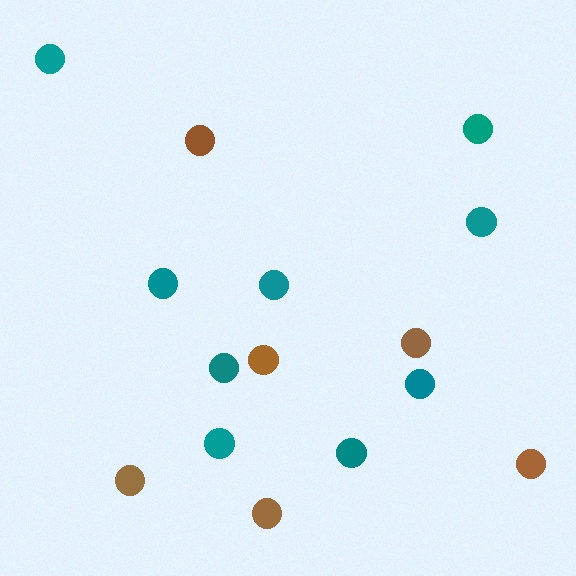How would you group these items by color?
There are 2 groups: one group of teal circles (9) and one group of brown circles (6).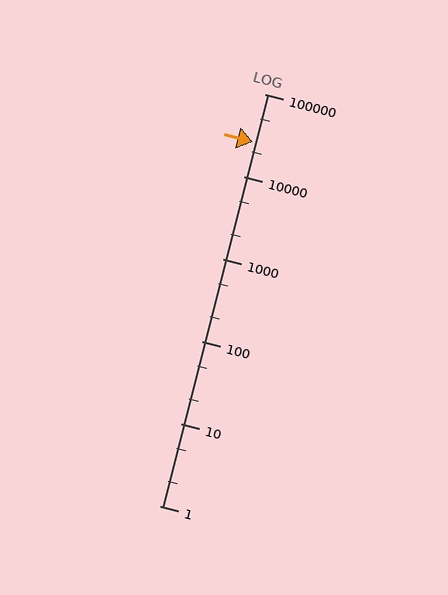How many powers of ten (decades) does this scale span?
The scale spans 5 decades, from 1 to 100000.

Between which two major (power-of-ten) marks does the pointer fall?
The pointer is between 10000 and 100000.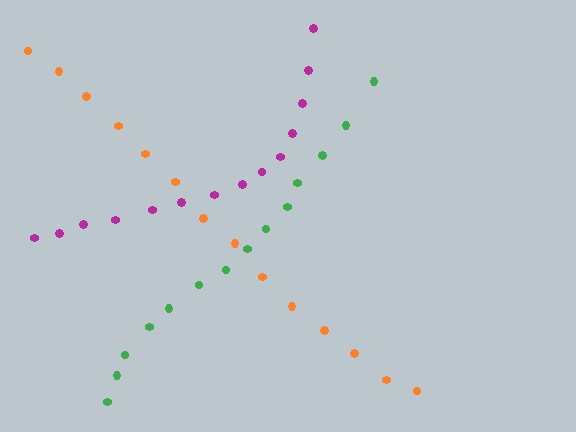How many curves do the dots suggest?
There are 3 distinct paths.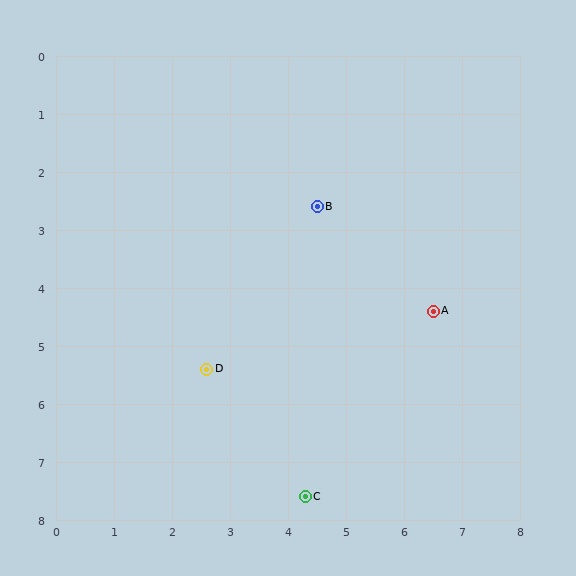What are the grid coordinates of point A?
Point A is at approximately (6.5, 4.4).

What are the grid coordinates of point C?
Point C is at approximately (4.3, 7.6).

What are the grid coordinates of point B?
Point B is at approximately (4.5, 2.6).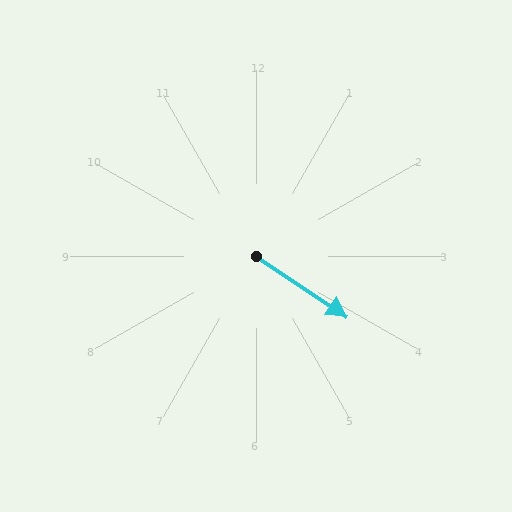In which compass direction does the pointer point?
Southeast.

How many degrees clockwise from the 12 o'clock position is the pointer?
Approximately 124 degrees.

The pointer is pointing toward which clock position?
Roughly 4 o'clock.